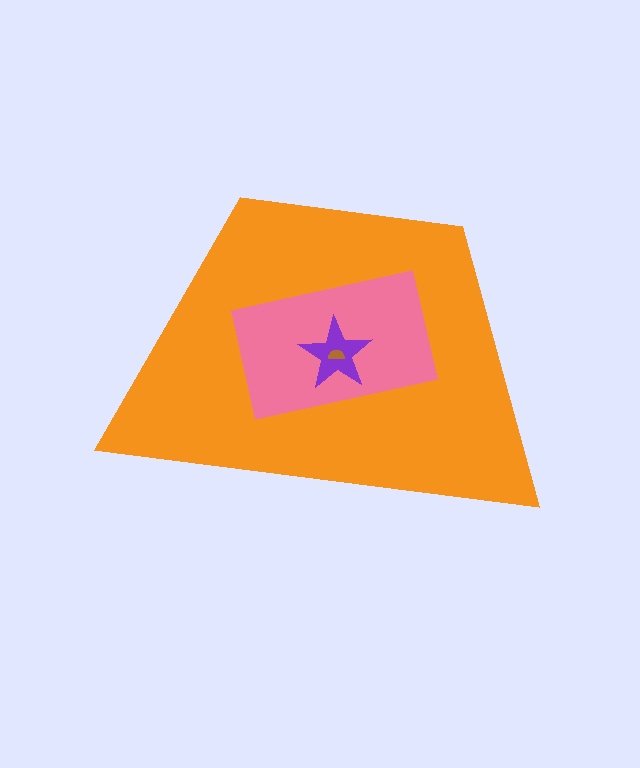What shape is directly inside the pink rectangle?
The purple star.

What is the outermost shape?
The orange trapezoid.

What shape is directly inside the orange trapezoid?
The pink rectangle.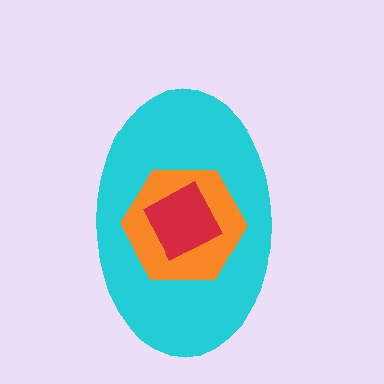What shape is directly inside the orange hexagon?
The red square.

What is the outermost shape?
The cyan ellipse.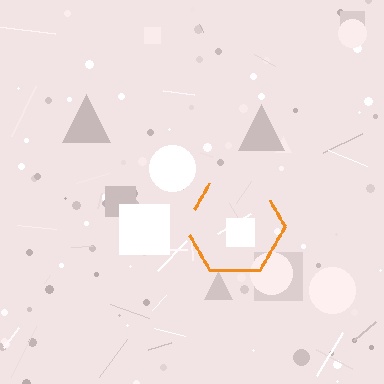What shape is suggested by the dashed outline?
The dashed outline suggests a hexagon.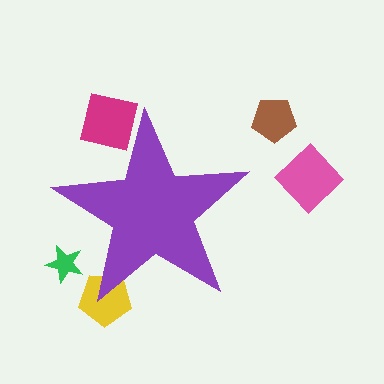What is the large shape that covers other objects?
A purple star.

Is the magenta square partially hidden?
Yes, the magenta square is partially hidden behind the purple star.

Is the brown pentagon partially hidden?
No, the brown pentagon is fully visible.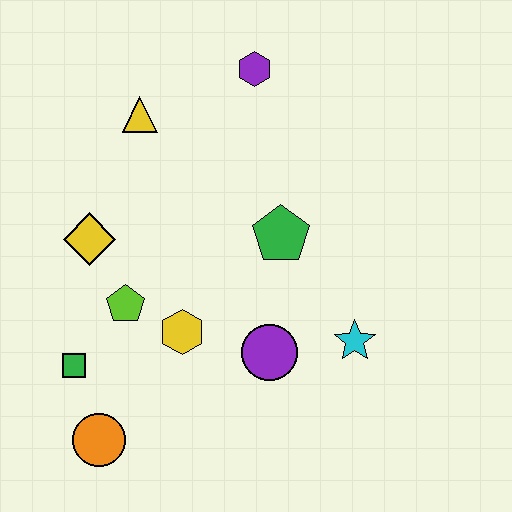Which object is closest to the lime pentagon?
The yellow hexagon is closest to the lime pentagon.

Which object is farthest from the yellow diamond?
The cyan star is farthest from the yellow diamond.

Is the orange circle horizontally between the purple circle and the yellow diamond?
Yes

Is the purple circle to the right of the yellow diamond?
Yes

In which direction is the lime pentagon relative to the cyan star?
The lime pentagon is to the left of the cyan star.